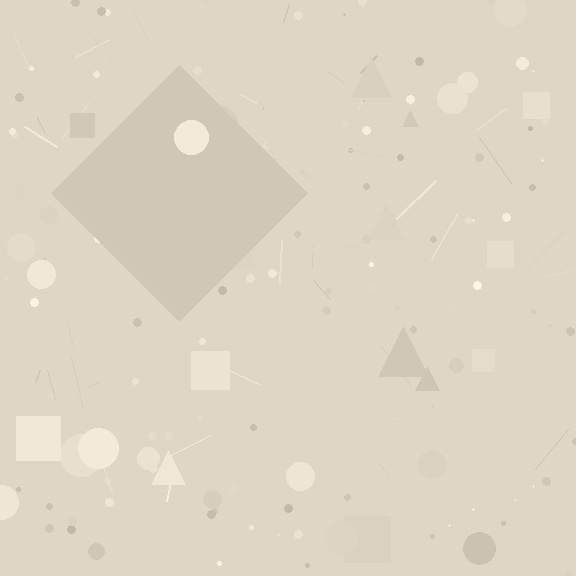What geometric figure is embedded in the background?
A diamond is embedded in the background.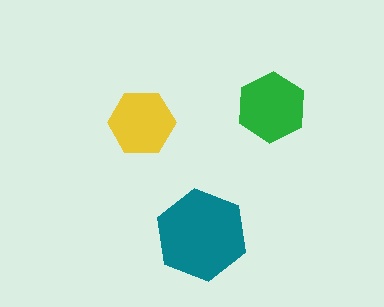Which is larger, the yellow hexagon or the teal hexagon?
The teal one.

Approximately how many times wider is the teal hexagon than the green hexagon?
About 1.5 times wider.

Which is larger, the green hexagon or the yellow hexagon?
The green one.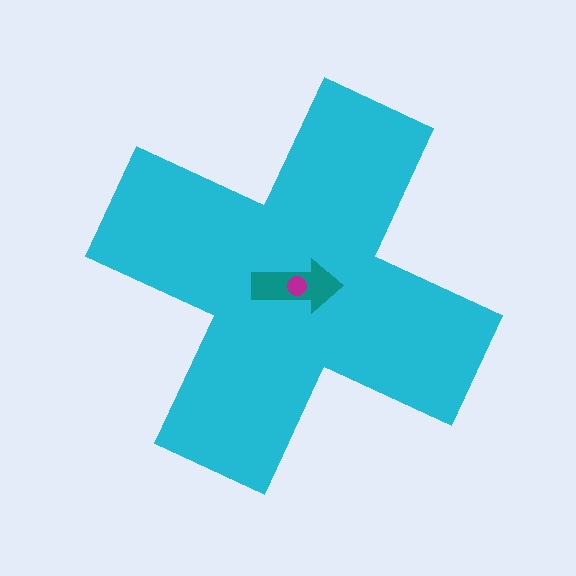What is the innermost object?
The magenta circle.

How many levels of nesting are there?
3.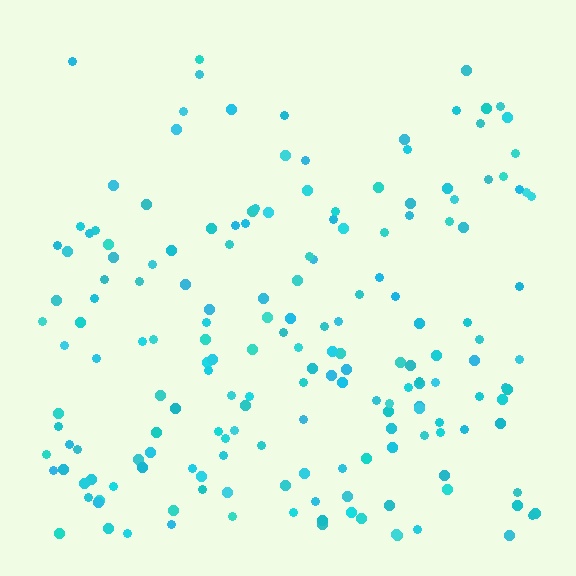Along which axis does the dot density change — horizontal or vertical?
Vertical.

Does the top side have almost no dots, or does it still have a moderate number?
Still a moderate number, just noticeably fewer than the bottom.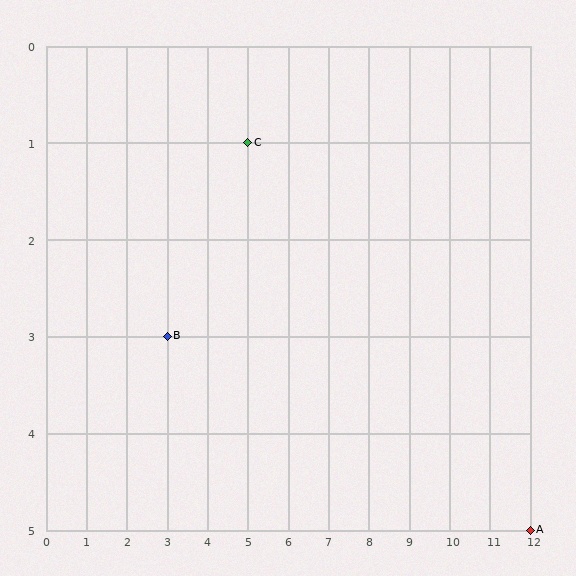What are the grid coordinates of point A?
Point A is at grid coordinates (12, 5).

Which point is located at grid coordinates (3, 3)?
Point B is at (3, 3).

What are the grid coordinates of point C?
Point C is at grid coordinates (5, 1).